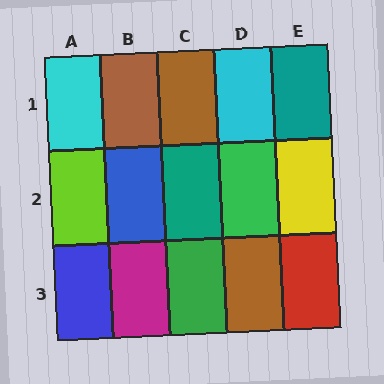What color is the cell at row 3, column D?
Brown.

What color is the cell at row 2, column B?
Blue.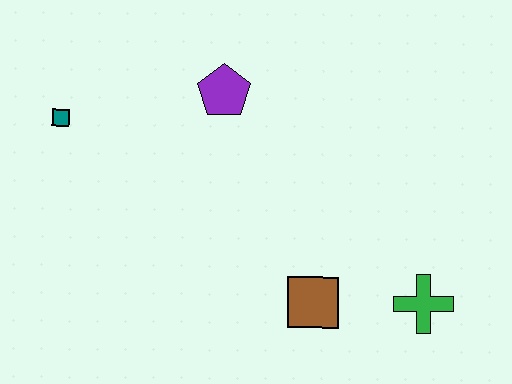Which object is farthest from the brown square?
The teal square is farthest from the brown square.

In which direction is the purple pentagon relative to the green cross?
The purple pentagon is above the green cross.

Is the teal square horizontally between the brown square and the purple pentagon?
No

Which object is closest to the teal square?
The purple pentagon is closest to the teal square.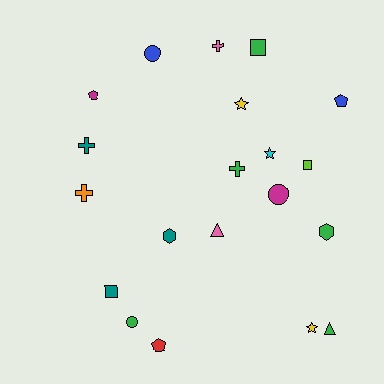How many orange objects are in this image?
There is 1 orange object.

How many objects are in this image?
There are 20 objects.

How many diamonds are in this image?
There are no diamonds.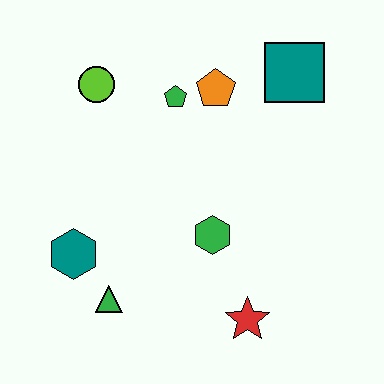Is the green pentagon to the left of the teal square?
Yes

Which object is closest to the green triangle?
The teal hexagon is closest to the green triangle.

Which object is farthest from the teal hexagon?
The teal square is farthest from the teal hexagon.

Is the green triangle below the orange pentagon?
Yes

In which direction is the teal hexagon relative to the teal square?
The teal hexagon is to the left of the teal square.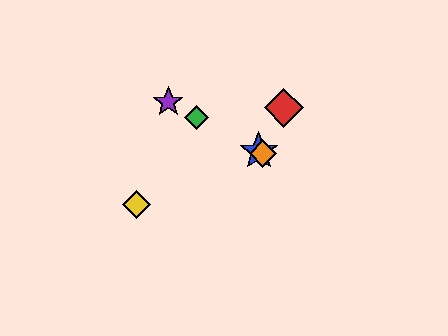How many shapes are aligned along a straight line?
4 shapes (the blue star, the green diamond, the purple star, the orange diamond) are aligned along a straight line.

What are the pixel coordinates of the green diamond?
The green diamond is at (196, 117).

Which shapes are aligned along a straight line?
The blue star, the green diamond, the purple star, the orange diamond are aligned along a straight line.